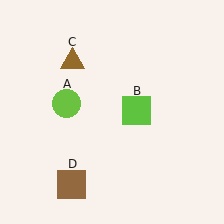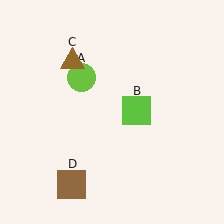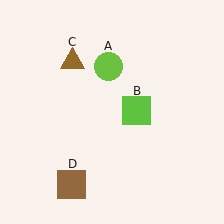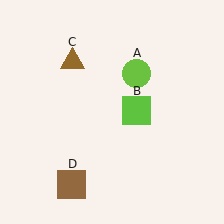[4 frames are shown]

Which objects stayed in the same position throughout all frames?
Lime square (object B) and brown triangle (object C) and brown square (object D) remained stationary.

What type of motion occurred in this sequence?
The lime circle (object A) rotated clockwise around the center of the scene.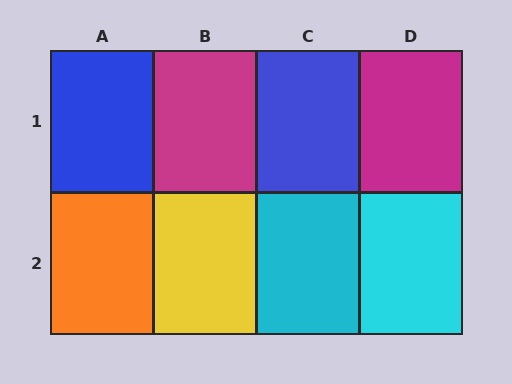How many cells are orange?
1 cell is orange.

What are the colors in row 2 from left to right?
Orange, yellow, cyan, cyan.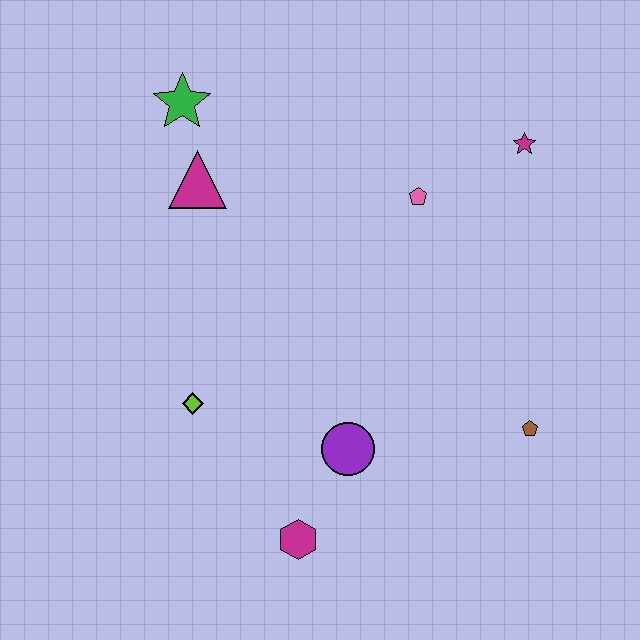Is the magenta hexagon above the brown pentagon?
No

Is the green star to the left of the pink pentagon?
Yes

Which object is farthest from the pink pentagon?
The magenta hexagon is farthest from the pink pentagon.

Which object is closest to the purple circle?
The magenta hexagon is closest to the purple circle.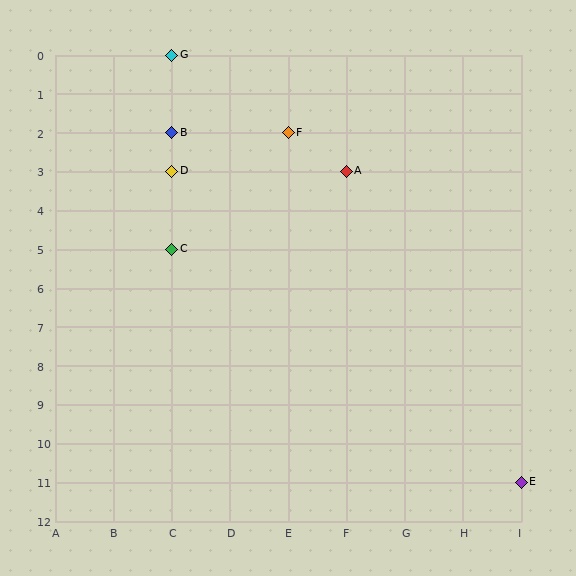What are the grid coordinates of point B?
Point B is at grid coordinates (C, 2).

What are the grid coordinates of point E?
Point E is at grid coordinates (I, 11).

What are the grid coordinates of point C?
Point C is at grid coordinates (C, 5).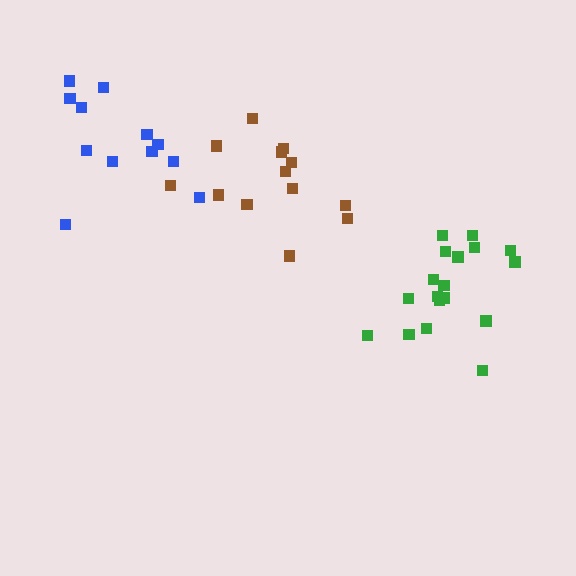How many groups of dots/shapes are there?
There are 3 groups.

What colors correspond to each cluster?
The clusters are colored: brown, blue, green.